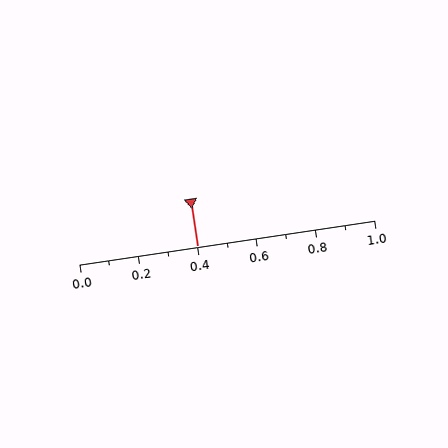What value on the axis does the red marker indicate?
The marker indicates approximately 0.4.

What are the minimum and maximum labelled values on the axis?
The axis runs from 0.0 to 1.0.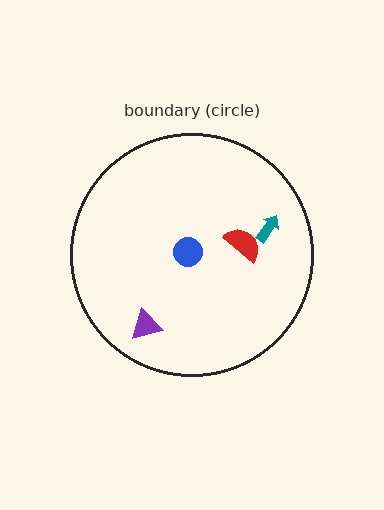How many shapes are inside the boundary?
4 inside, 0 outside.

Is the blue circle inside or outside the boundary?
Inside.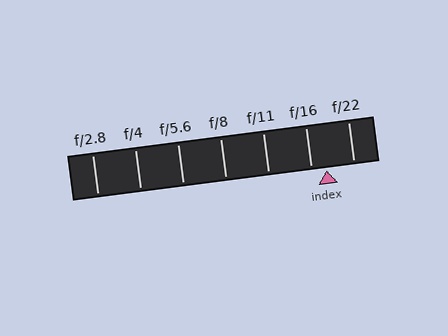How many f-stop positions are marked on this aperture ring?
There are 7 f-stop positions marked.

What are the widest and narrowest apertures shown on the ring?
The widest aperture shown is f/2.8 and the narrowest is f/22.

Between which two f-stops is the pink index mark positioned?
The index mark is between f/16 and f/22.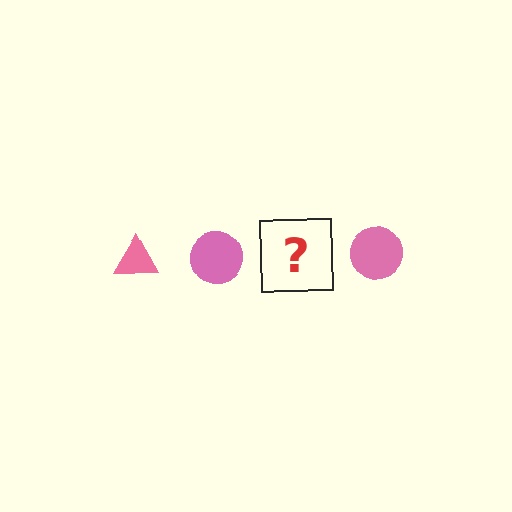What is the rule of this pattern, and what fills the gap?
The rule is that the pattern cycles through triangle, circle shapes in pink. The gap should be filled with a pink triangle.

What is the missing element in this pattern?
The missing element is a pink triangle.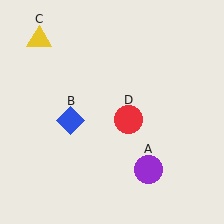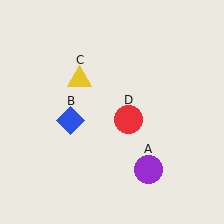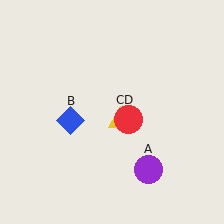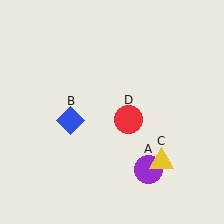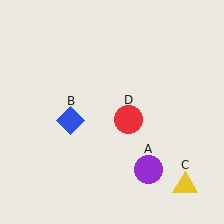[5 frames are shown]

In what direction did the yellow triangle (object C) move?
The yellow triangle (object C) moved down and to the right.